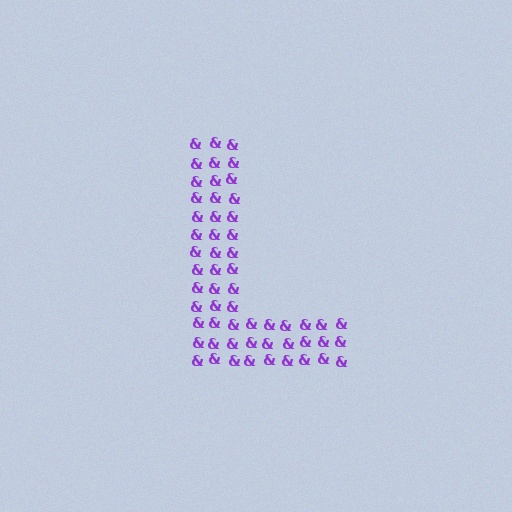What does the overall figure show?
The overall figure shows the letter L.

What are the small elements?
The small elements are ampersands.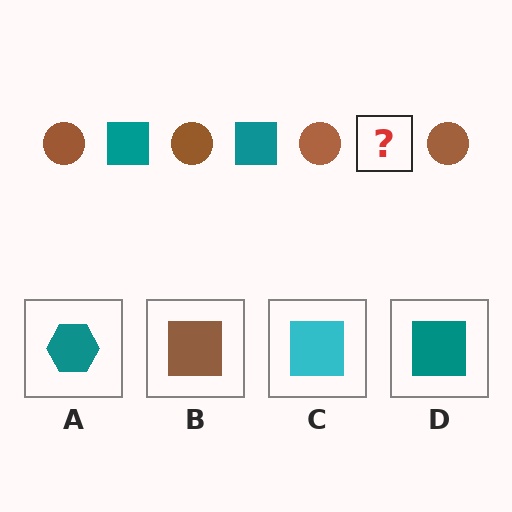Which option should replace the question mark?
Option D.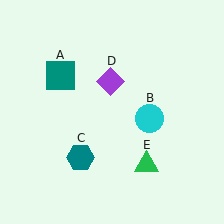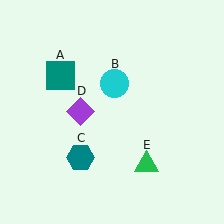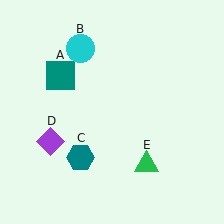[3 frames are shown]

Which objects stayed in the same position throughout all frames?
Teal square (object A) and teal hexagon (object C) and green triangle (object E) remained stationary.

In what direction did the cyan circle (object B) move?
The cyan circle (object B) moved up and to the left.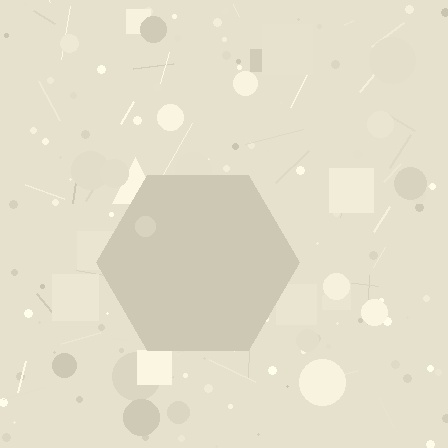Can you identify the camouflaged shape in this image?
The camouflaged shape is a hexagon.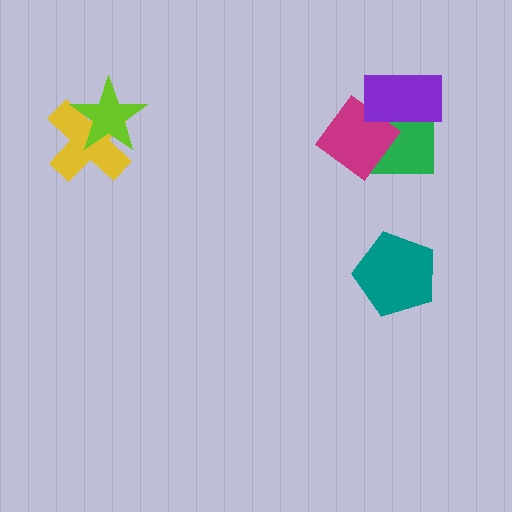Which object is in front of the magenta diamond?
The purple rectangle is in front of the magenta diamond.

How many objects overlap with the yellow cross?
1 object overlaps with the yellow cross.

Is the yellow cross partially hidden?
Yes, it is partially covered by another shape.